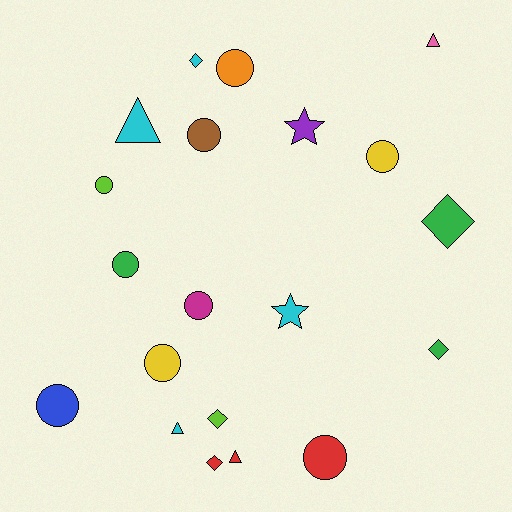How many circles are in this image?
There are 9 circles.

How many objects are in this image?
There are 20 objects.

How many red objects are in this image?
There are 3 red objects.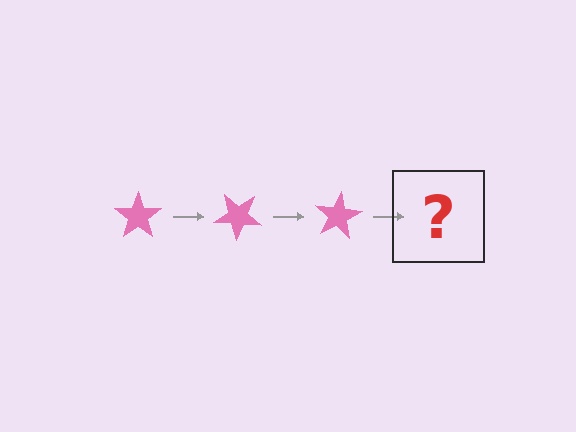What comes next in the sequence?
The next element should be a pink star rotated 120 degrees.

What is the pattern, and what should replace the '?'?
The pattern is that the star rotates 40 degrees each step. The '?' should be a pink star rotated 120 degrees.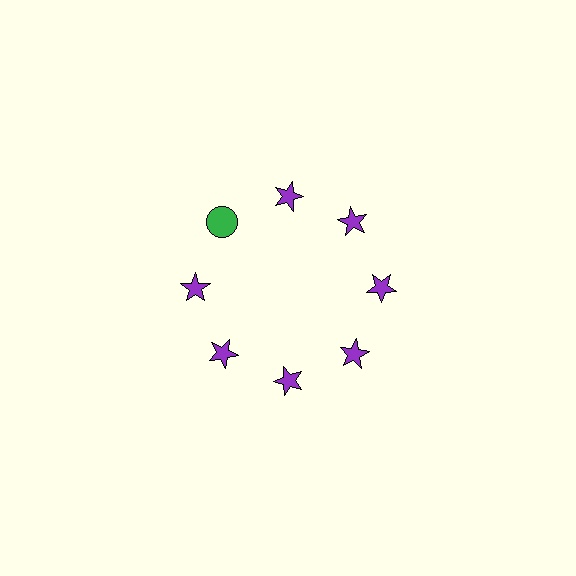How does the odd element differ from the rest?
It differs in both color (green instead of purple) and shape (circle instead of star).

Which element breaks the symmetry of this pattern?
The green circle at roughly the 10 o'clock position breaks the symmetry. All other shapes are purple stars.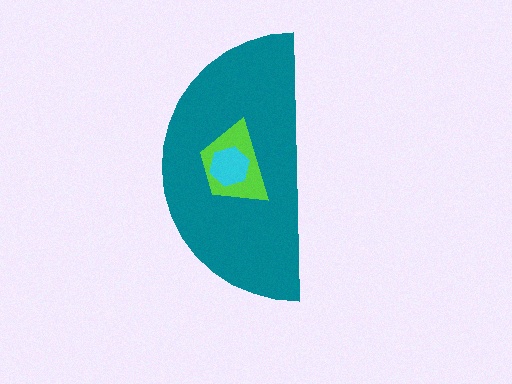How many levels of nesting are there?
3.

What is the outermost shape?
The teal semicircle.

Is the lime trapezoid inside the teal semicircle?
Yes.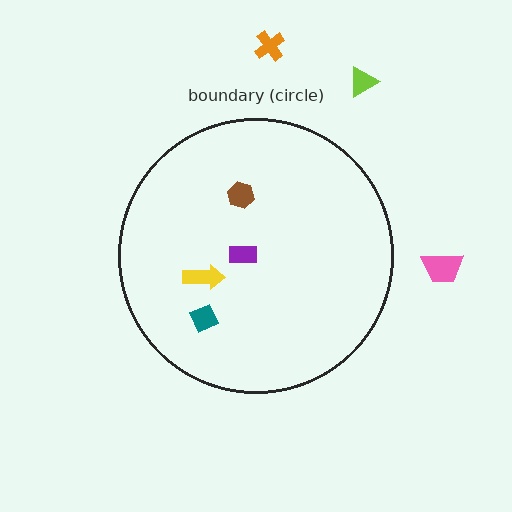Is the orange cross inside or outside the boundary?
Outside.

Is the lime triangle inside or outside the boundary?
Outside.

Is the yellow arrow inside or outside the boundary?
Inside.